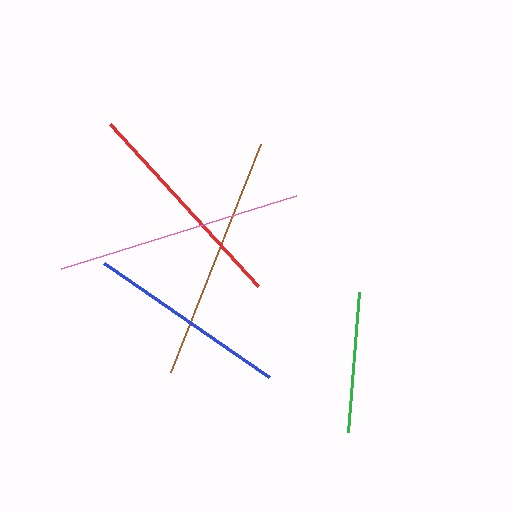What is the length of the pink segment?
The pink segment is approximately 246 pixels long.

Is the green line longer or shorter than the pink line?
The pink line is longer than the green line.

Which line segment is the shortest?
The green line is the shortest at approximately 141 pixels.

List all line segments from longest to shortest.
From longest to shortest: pink, brown, red, blue, green.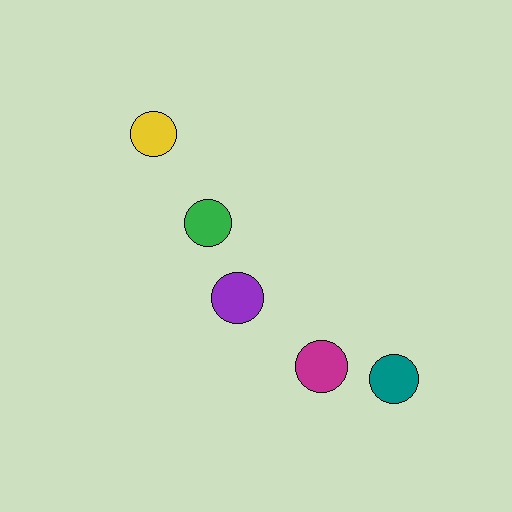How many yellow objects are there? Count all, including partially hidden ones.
There is 1 yellow object.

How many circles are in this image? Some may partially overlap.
There are 5 circles.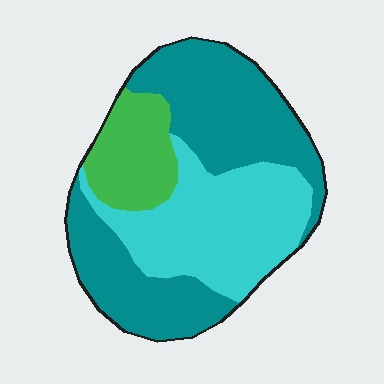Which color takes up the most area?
Teal, at roughly 50%.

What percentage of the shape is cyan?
Cyan takes up between a quarter and a half of the shape.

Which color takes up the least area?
Green, at roughly 15%.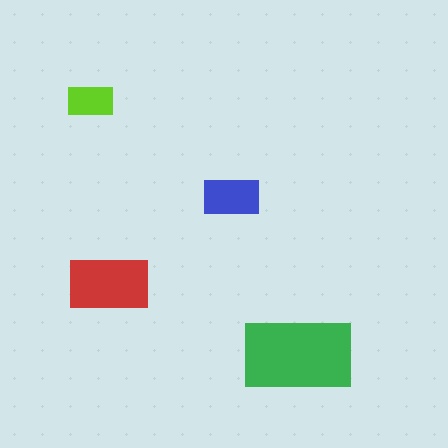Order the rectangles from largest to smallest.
the green one, the red one, the blue one, the lime one.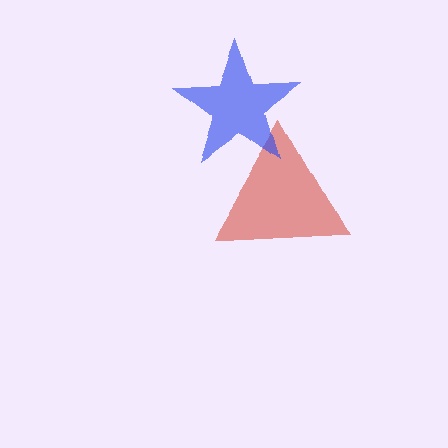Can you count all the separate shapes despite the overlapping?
Yes, there are 2 separate shapes.